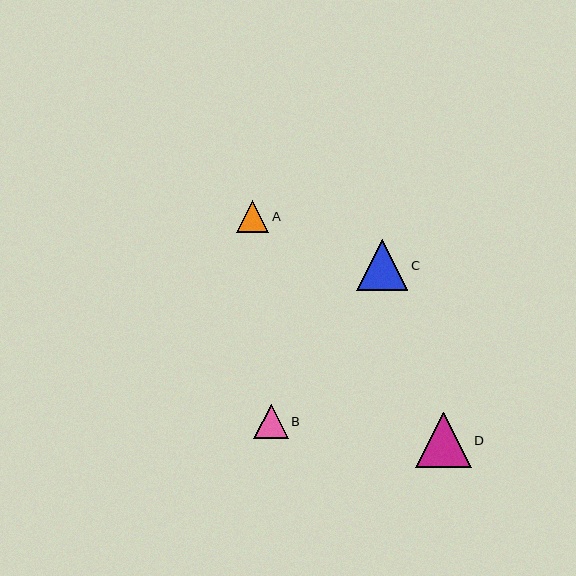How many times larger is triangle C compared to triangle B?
Triangle C is approximately 1.5 times the size of triangle B.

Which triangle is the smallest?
Triangle A is the smallest with a size of approximately 32 pixels.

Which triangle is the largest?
Triangle D is the largest with a size of approximately 56 pixels.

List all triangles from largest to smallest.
From largest to smallest: D, C, B, A.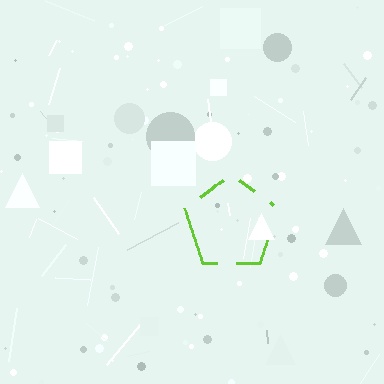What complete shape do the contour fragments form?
The contour fragments form a pentagon.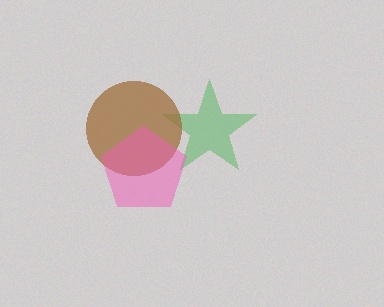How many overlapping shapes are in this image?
There are 3 overlapping shapes in the image.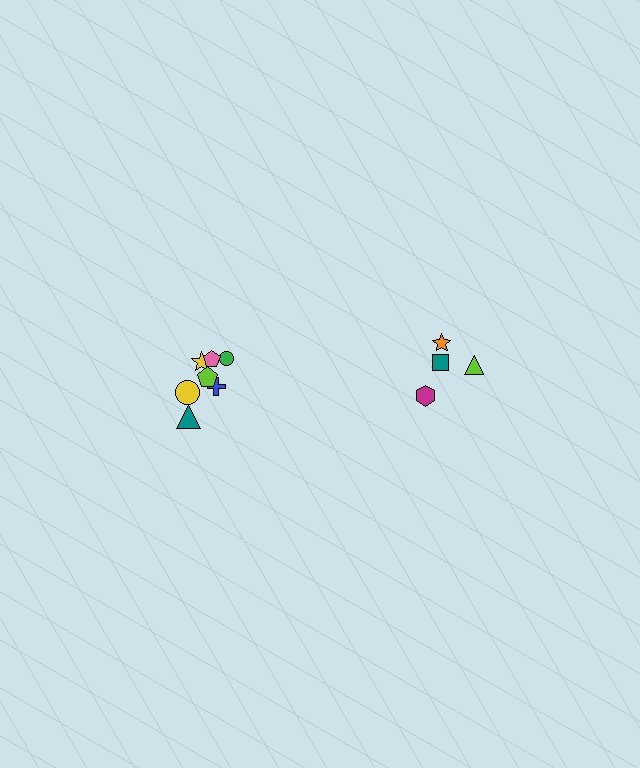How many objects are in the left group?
There are 7 objects.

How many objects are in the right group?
There are 4 objects.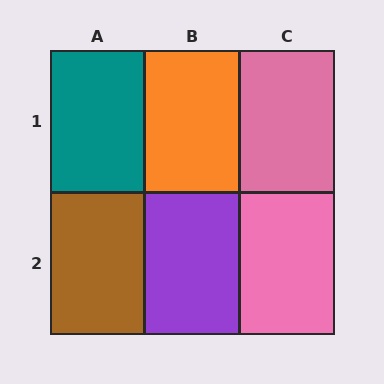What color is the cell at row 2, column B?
Purple.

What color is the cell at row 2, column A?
Brown.